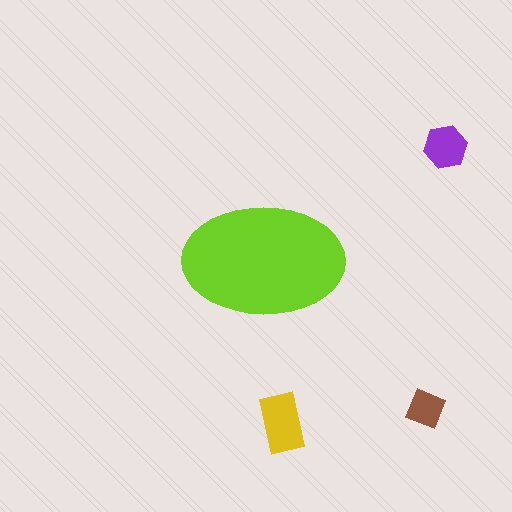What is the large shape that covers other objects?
A lime ellipse.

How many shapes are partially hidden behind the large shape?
0 shapes are partially hidden.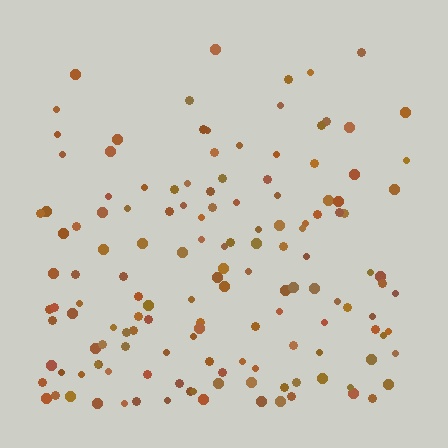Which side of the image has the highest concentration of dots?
The bottom.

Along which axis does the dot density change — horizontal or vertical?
Vertical.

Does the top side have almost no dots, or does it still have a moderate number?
Still a moderate number, just noticeably fewer than the bottom.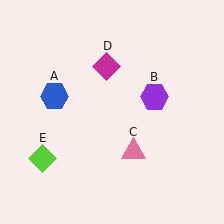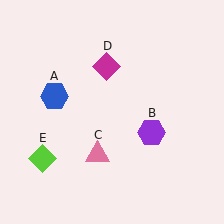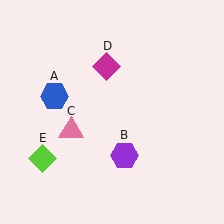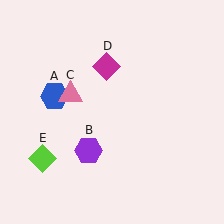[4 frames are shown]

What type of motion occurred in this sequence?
The purple hexagon (object B), pink triangle (object C) rotated clockwise around the center of the scene.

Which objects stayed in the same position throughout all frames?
Blue hexagon (object A) and magenta diamond (object D) and lime diamond (object E) remained stationary.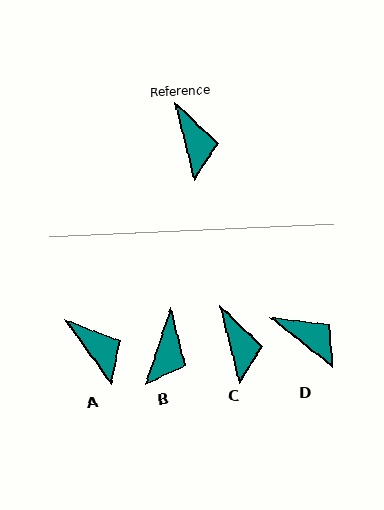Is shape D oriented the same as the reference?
No, it is off by about 37 degrees.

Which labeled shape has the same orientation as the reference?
C.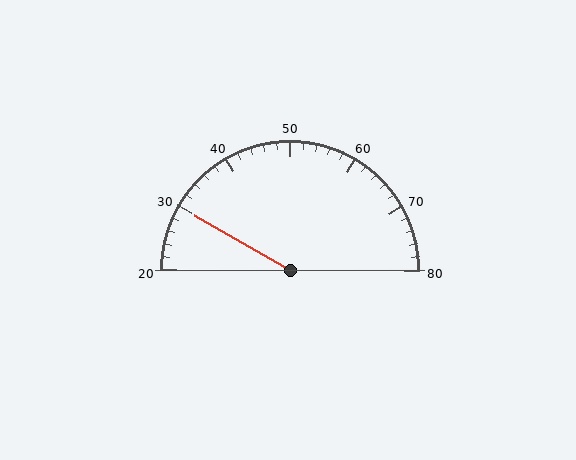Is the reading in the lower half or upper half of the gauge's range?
The reading is in the lower half of the range (20 to 80).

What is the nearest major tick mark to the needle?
The nearest major tick mark is 30.